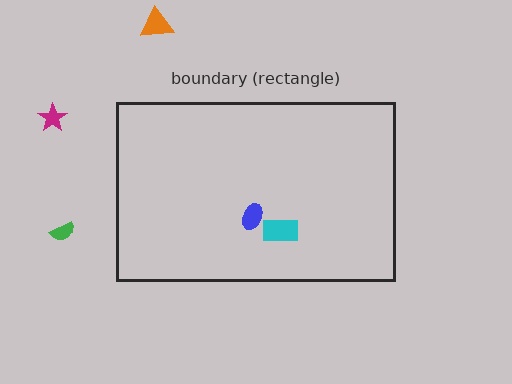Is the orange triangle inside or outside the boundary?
Outside.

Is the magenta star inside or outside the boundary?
Outside.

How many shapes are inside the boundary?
2 inside, 3 outside.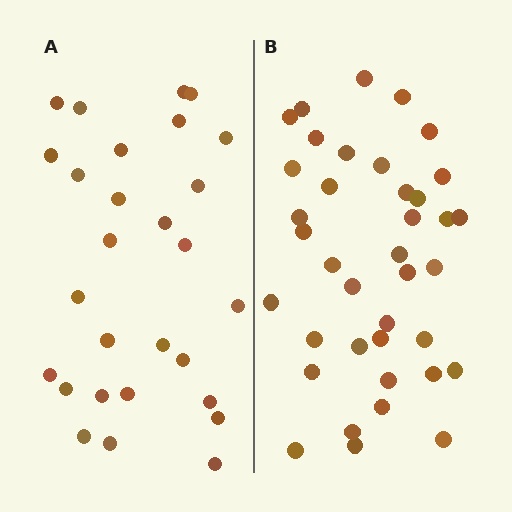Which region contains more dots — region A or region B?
Region B (the right region) has more dots.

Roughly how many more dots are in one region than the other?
Region B has roughly 10 or so more dots than region A.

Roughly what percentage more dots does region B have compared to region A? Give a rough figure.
About 35% more.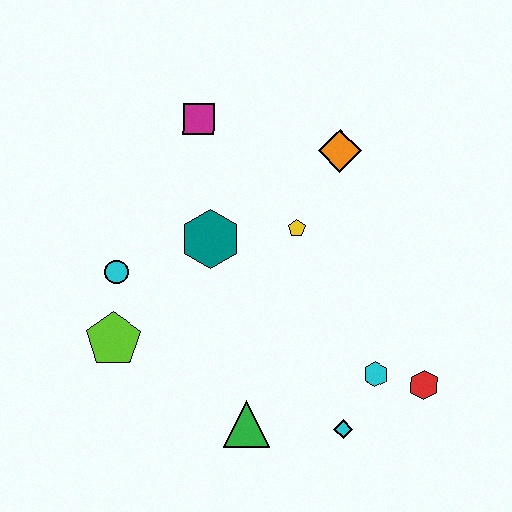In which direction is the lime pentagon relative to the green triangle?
The lime pentagon is to the left of the green triangle.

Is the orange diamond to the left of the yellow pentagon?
No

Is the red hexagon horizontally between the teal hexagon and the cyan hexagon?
No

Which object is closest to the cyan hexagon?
The red hexagon is closest to the cyan hexagon.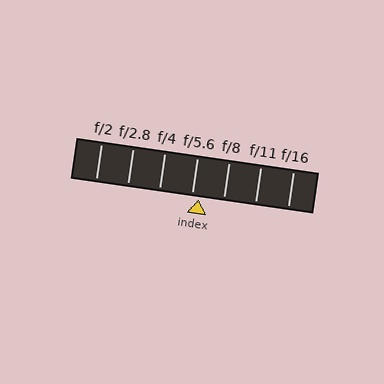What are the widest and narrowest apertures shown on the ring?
The widest aperture shown is f/2 and the narrowest is f/16.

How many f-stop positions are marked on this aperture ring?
There are 7 f-stop positions marked.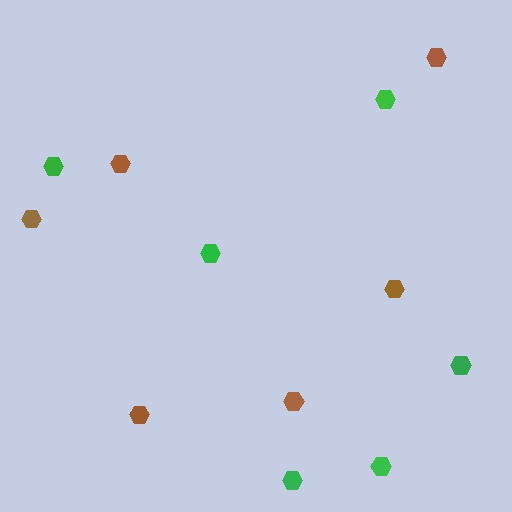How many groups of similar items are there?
There are 2 groups: one group of brown hexagons (6) and one group of green hexagons (6).